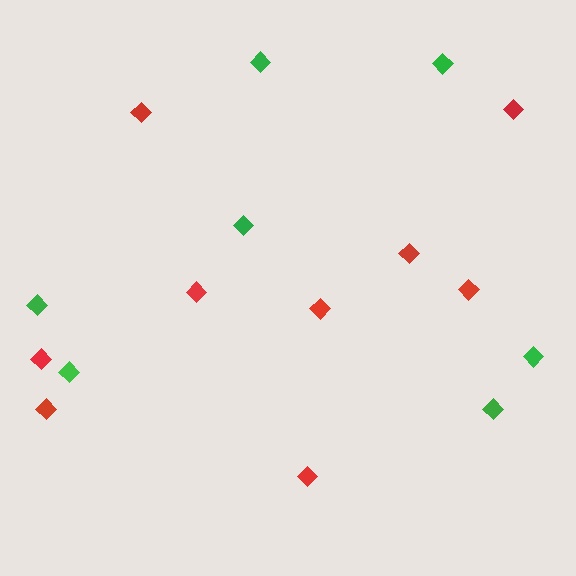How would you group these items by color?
There are 2 groups: one group of green diamonds (7) and one group of red diamonds (9).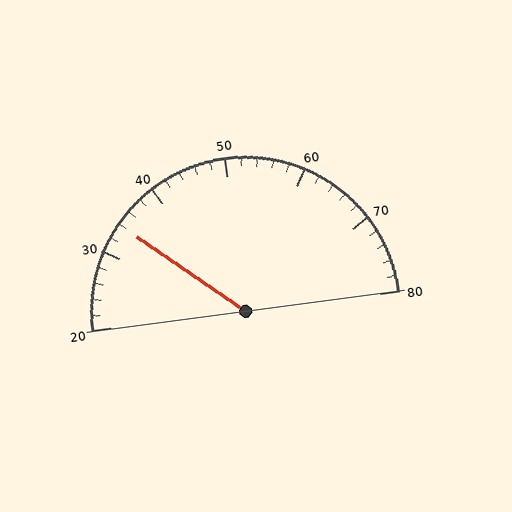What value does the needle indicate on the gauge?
The needle indicates approximately 34.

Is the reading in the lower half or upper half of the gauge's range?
The reading is in the lower half of the range (20 to 80).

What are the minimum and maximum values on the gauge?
The gauge ranges from 20 to 80.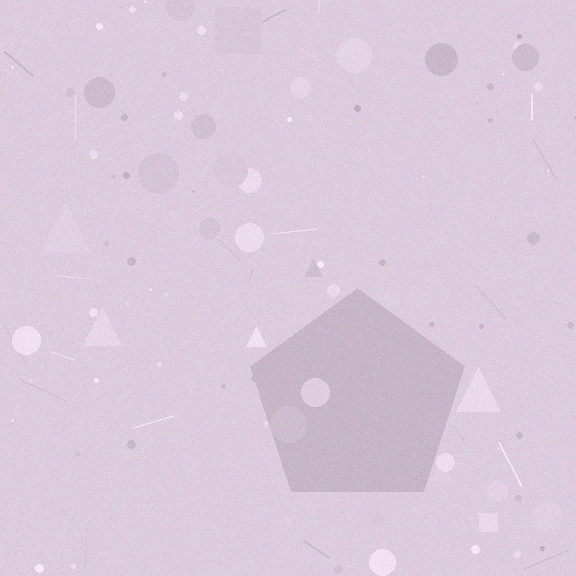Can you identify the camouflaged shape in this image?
The camouflaged shape is a pentagon.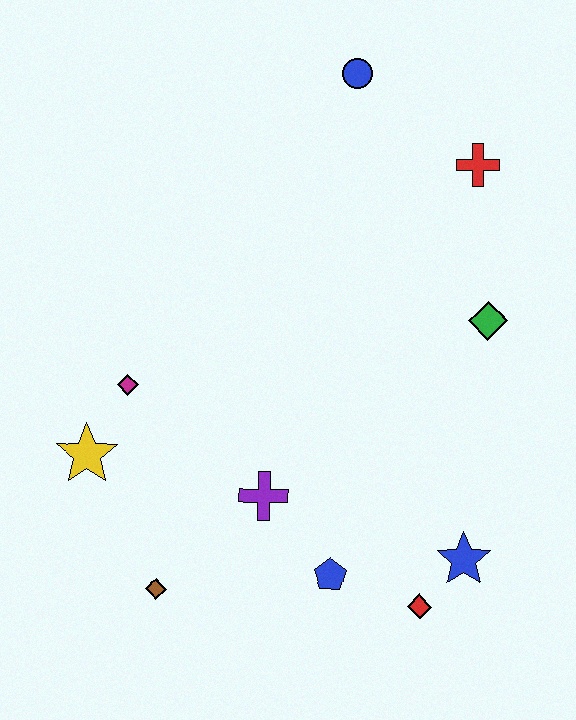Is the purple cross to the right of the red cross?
No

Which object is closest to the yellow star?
The magenta diamond is closest to the yellow star.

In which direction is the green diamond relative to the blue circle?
The green diamond is below the blue circle.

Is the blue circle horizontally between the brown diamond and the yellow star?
No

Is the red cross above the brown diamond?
Yes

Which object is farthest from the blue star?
The blue circle is farthest from the blue star.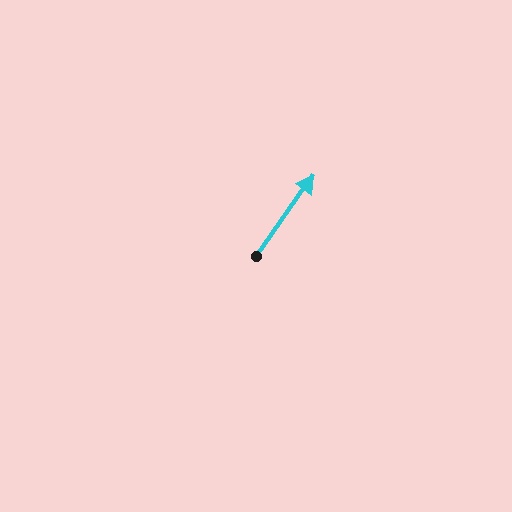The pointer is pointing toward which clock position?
Roughly 1 o'clock.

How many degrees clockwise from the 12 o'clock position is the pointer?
Approximately 35 degrees.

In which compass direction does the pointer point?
Northeast.